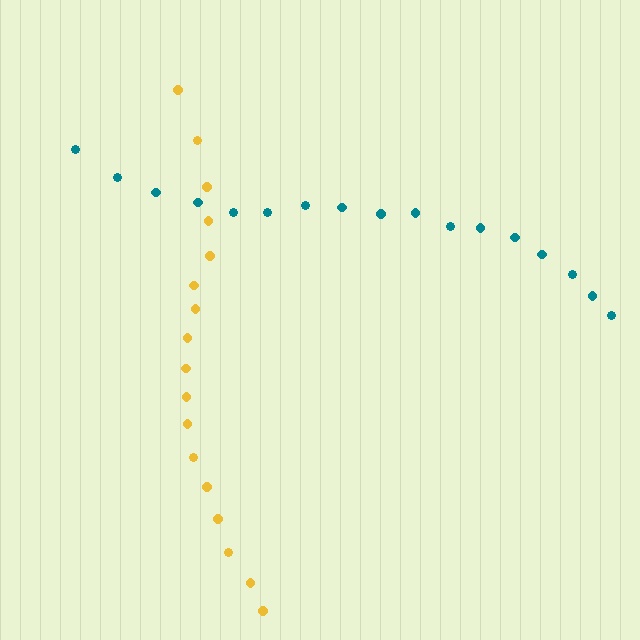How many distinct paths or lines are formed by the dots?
There are 2 distinct paths.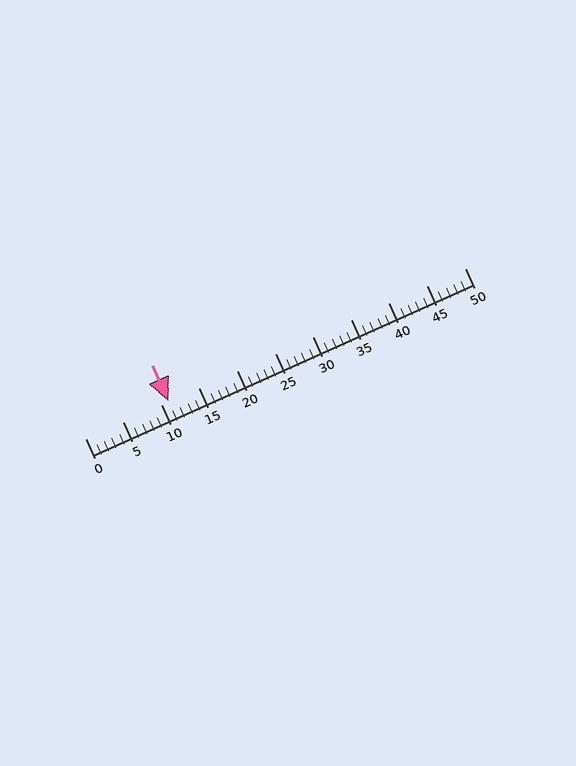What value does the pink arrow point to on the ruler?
The pink arrow points to approximately 11.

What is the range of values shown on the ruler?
The ruler shows values from 0 to 50.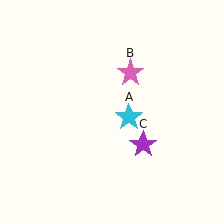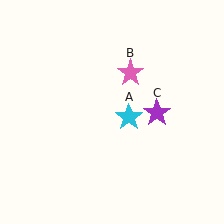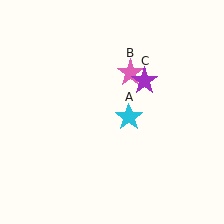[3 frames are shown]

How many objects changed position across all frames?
1 object changed position: purple star (object C).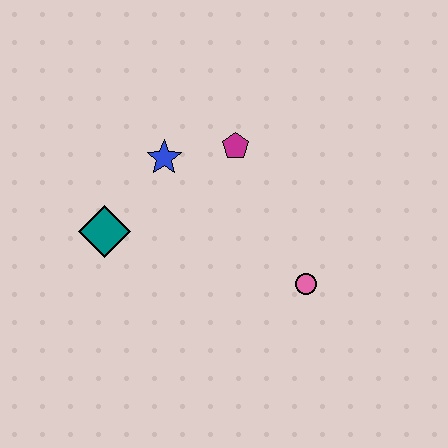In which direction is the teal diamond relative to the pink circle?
The teal diamond is to the left of the pink circle.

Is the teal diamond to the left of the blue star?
Yes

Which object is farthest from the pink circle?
The teal diamond is farthest from the pink circle.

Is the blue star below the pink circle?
No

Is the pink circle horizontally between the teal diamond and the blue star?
No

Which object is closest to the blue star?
The magenta pentagon is closest to the blue star.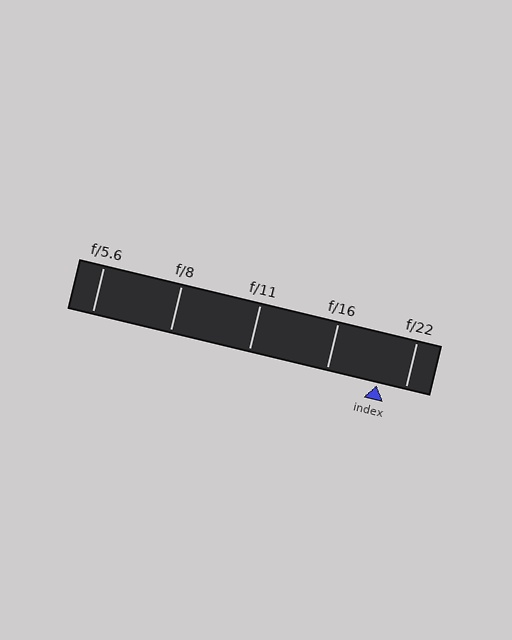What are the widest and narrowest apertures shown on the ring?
The widest aperture shown is f/5.6 and the narrowest is f/22.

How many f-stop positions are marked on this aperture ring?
There are 5 f-stop positions marked.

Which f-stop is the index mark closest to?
The index mark is closest to f/22.